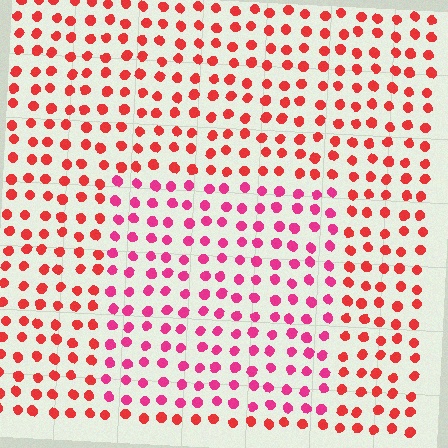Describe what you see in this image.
The image is filled with small red elements in a uniform arrangement. A rectangle-shaped region is visible where the elements are tinted to a slightly different hue, forming a subtle color boundary.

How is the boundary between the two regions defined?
The boundary is defined purely by a slight shift in hue (about 30 degrees). Spacing, size, and orientation are identical on both sides.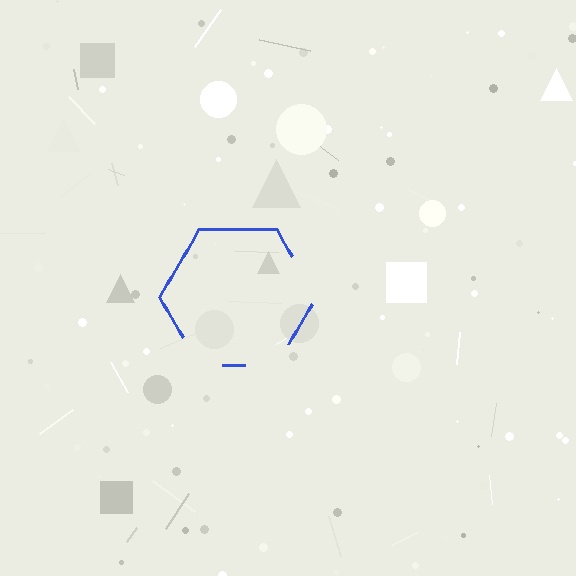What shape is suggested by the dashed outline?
The dashed outline suggests a hexagon.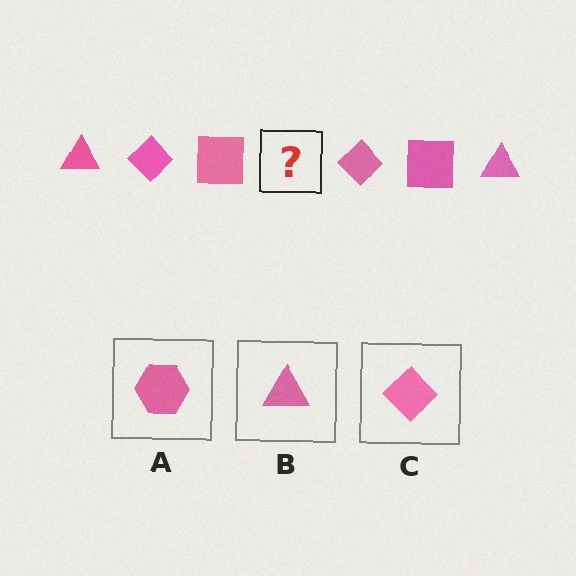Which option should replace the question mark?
Option B.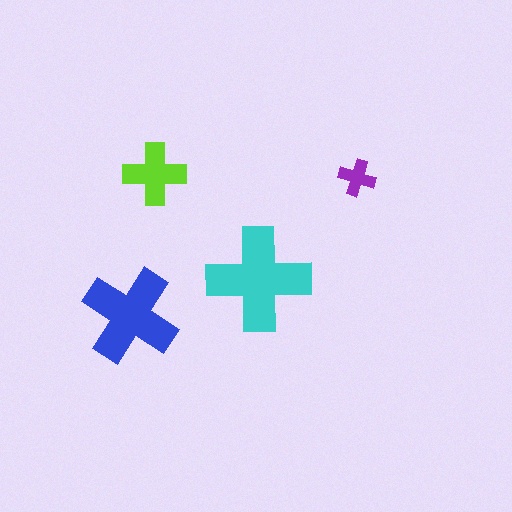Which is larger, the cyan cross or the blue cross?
The cyan one.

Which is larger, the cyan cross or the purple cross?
The cyan one.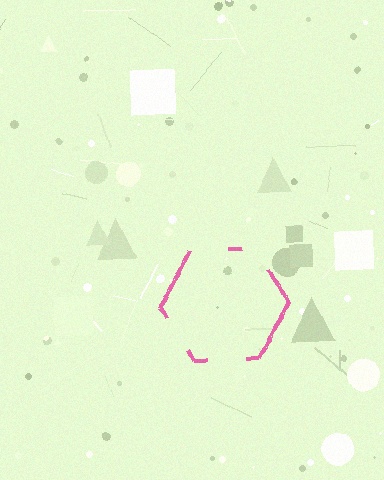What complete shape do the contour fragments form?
The contour fragments form a hexagon.